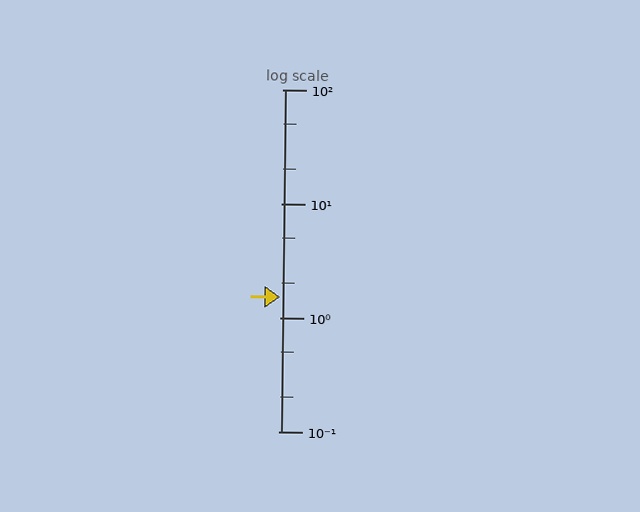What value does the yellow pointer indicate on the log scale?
The pointer indicates approximately 1.5.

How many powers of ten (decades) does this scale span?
The scale spans 3 decades, from 0.1 to 100.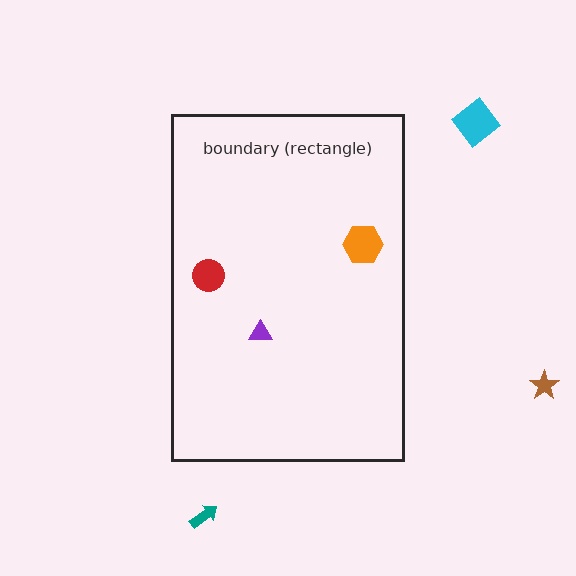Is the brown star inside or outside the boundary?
Outside.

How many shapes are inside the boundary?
3 inside, 3 outside.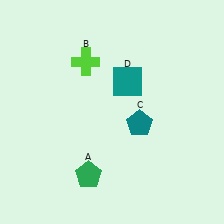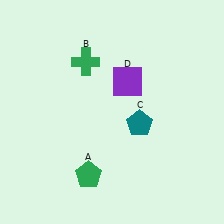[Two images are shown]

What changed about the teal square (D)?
In Image 1, D is teal. In Image 2, it changed to purple.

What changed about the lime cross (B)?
In Image 1, B is lime. In Image 2, it changed to green.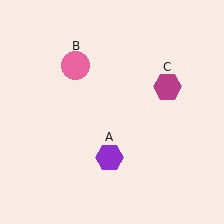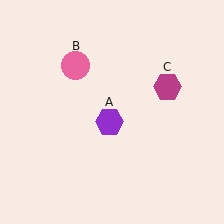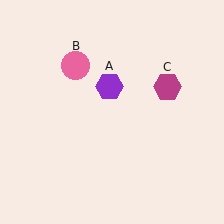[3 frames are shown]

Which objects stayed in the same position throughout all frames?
Pink circle (object B) and magenta hexagon (object C) remained stationary.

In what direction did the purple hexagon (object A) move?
The purple hexagon (object A) moved up.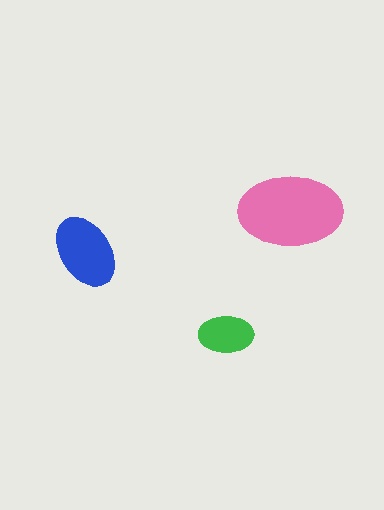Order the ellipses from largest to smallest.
the pink one, the blue one, the green one.